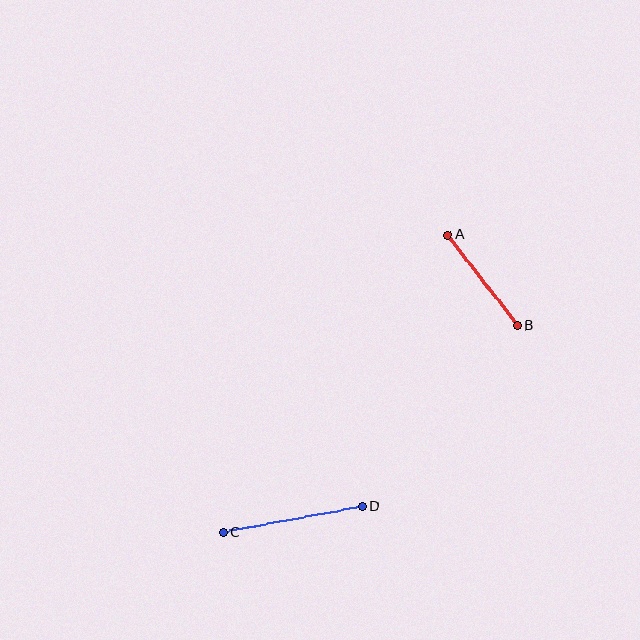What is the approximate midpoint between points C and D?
The midpoint is at approximately (292, 519) pixels.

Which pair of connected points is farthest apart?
Points C and D are farthest apart.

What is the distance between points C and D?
The distance is approximately 142 pixels.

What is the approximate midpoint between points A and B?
The midpoint is at approximately (483, 280) pixels.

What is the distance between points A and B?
The distance is approximately 114 pixels.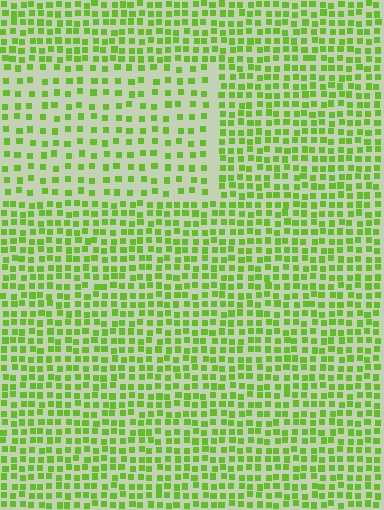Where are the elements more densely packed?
The elements are more densely packed outside the rectangle boundary.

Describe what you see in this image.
The image contains small lime elements arranged at two different densities. A rectangle-shaped region is visible where the elements are less densely packed than the surrounding area.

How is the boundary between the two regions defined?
The boundary is defined by a change in element density (approximately 1.9x ratio). All elements are the same color, size, and shape.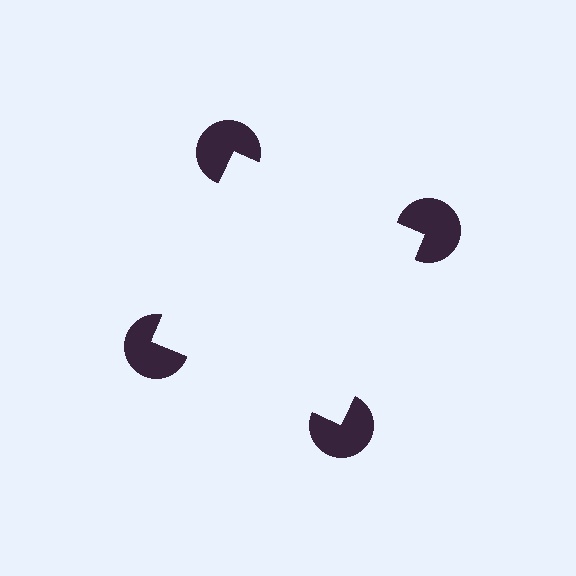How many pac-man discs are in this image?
There are 4 — one at each vertex of the illusory square.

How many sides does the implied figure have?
4 sides.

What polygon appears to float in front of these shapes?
An illusory square — its edges are inferred from the aligned wedge cuts in the pac-man discs, not physically drawn.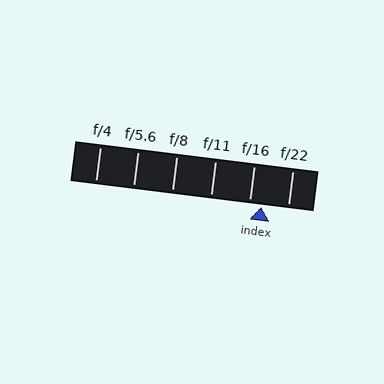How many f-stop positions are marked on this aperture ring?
There are 6 f-stop positions marked.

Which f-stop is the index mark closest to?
The index mark is closest to f/16.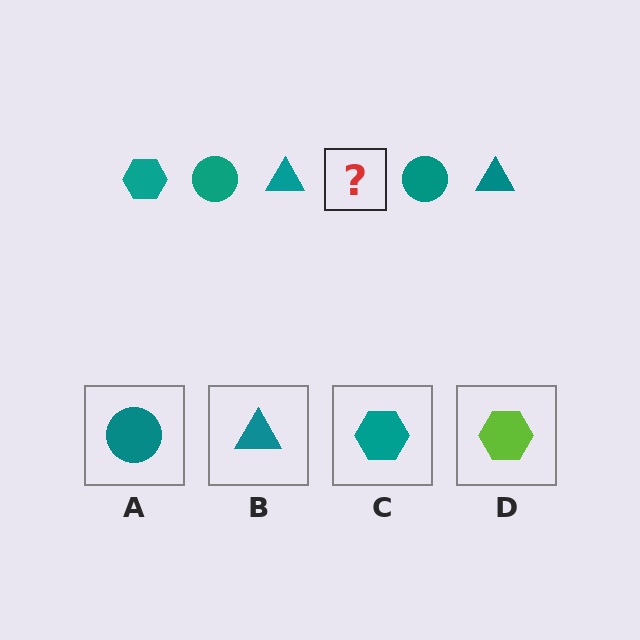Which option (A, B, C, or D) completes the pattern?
C.